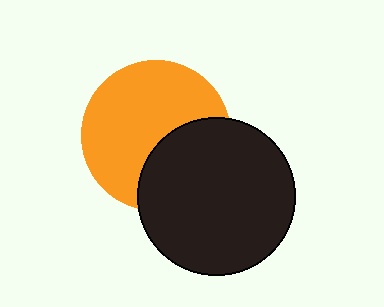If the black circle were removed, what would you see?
You would see the complete orange circle.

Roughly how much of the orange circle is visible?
Most of it is visible (roughly 65%).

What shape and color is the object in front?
The object in front is a black circle.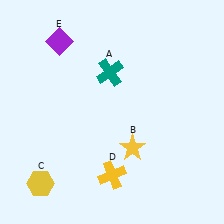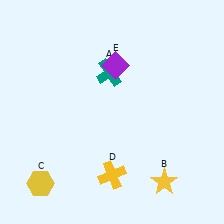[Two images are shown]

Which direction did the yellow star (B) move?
The yellow star (B) moved down.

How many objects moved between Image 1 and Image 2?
2 objects moved between the two images.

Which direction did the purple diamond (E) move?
The purple diamond (E) moved right.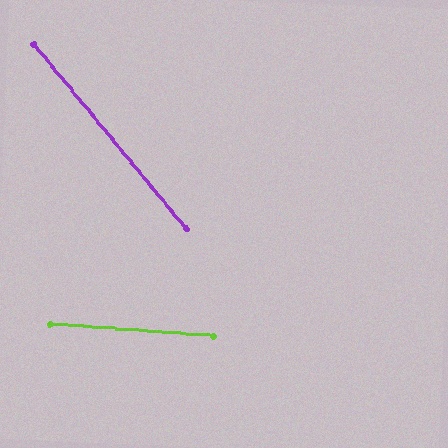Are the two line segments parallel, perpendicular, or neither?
Neither parallel nor perpendicular — they differ by about 46°.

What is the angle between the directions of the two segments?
Approximately 46 degrees.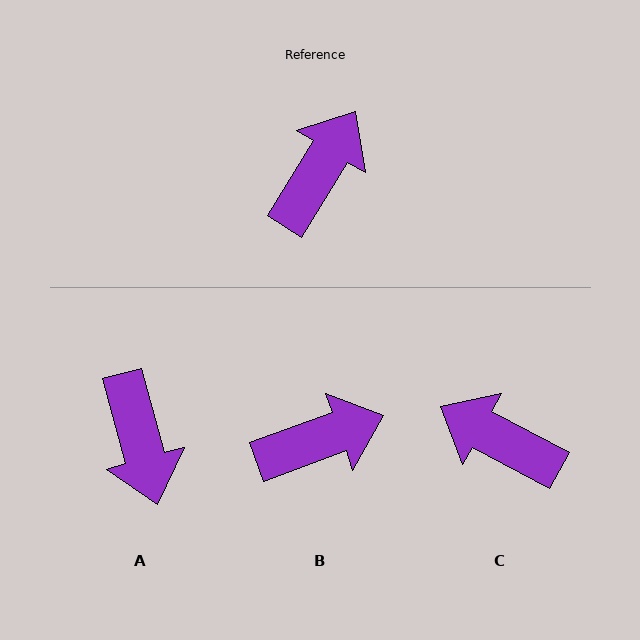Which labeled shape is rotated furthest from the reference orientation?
A, about 133 degrees away.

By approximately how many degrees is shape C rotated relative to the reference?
Approximately 93 degrees counter-clockwise.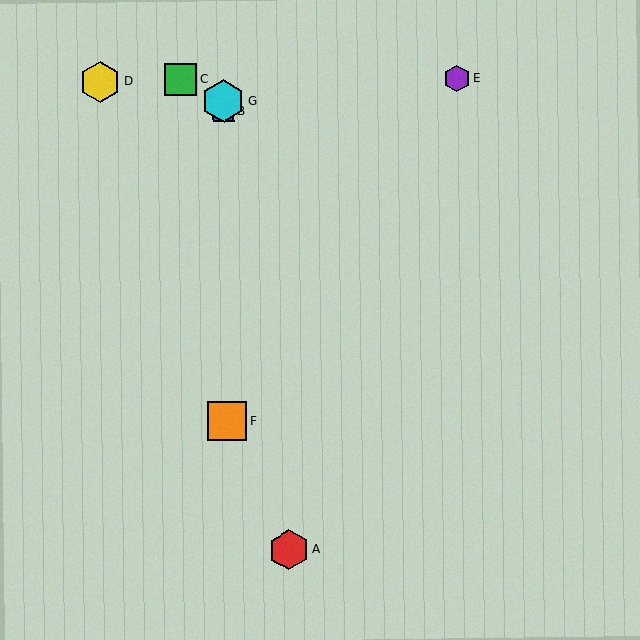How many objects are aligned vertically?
3 objects (B, F, G) are aligned vertically.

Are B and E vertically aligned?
No, B is at x≈224 and E is at x≈457.